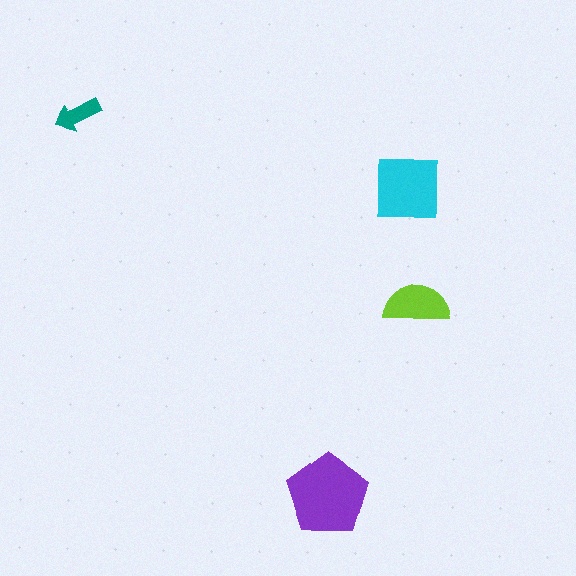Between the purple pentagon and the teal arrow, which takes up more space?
The purple pentagon.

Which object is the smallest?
The teal arrow.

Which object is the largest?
The purple pentagon.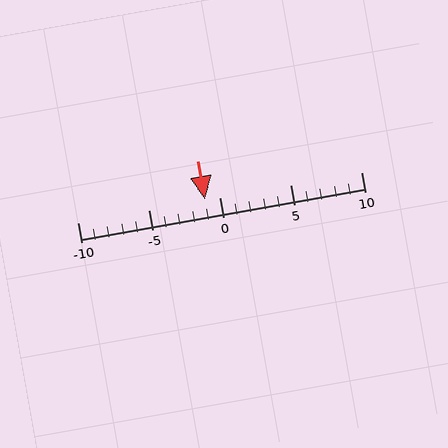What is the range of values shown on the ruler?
The ruler shows values from -10 to 10.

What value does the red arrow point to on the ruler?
The red arrow points to approximately -1.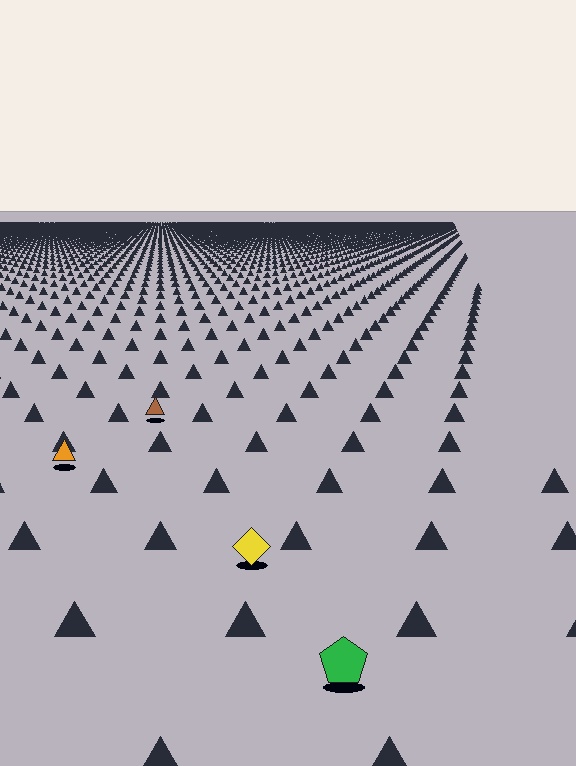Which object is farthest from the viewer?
The brown triangle is farthest from the viewer. It appears smaller and the ground texture around it is denser.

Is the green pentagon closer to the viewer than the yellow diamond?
Yes. The green pentagon is closer — you can tell from the texture gradient: the ground texture is coarser near it.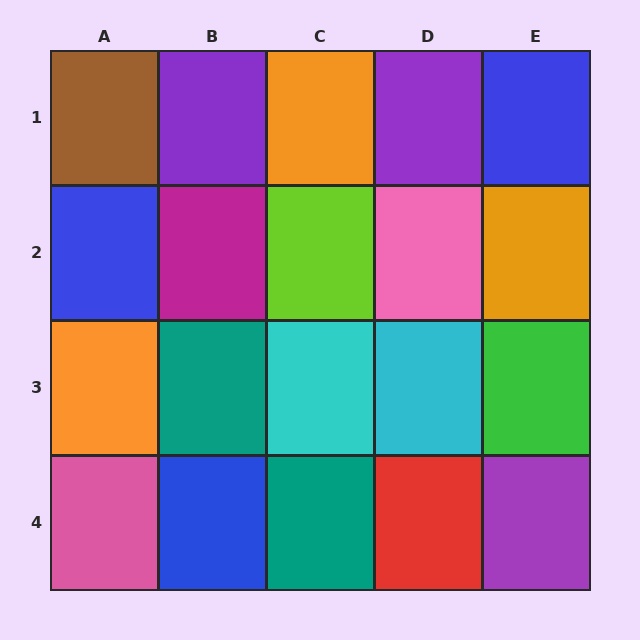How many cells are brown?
1 cell is brown.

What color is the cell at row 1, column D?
Purple.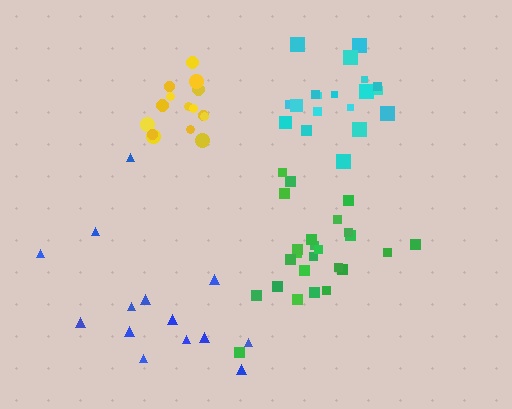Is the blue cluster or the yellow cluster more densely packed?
Yellow.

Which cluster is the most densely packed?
Yellow.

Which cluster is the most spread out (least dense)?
Blue.